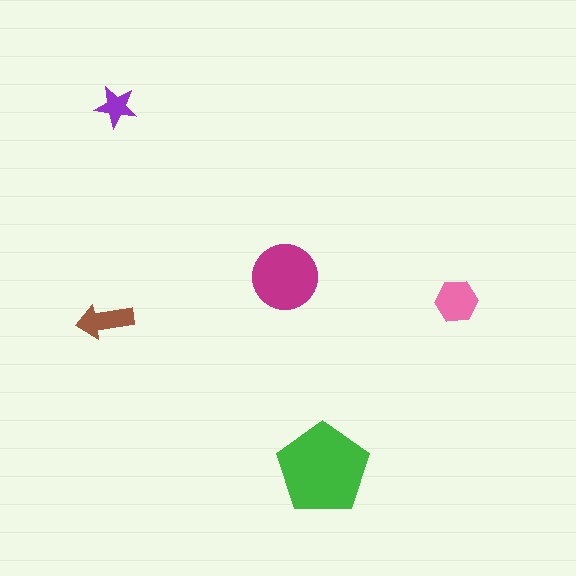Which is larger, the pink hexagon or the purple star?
The pink hexagon.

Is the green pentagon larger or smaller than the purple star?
Larger.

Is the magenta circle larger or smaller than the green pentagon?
Smaller.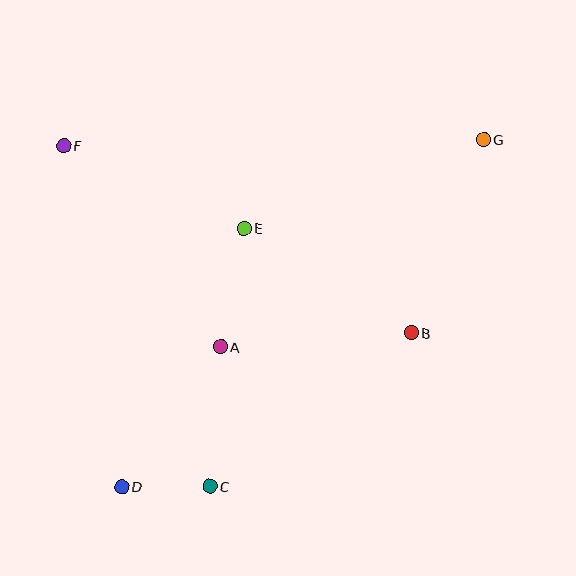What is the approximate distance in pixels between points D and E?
The distance between D and E is approximately 286 pixels.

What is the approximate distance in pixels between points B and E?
The distance between B and E is approximately 197 pixels.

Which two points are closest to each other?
Points C and D are closest to each other.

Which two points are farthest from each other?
Points D and G are farthest from each other.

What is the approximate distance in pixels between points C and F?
The distance between C and F is approximately 371 pixels.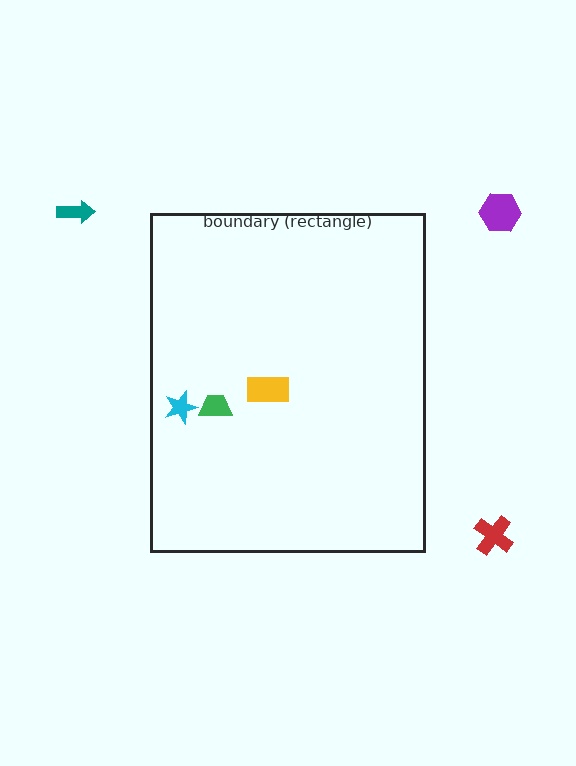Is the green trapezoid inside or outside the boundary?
Inside.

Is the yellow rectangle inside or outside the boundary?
Inside.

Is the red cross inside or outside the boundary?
Outside.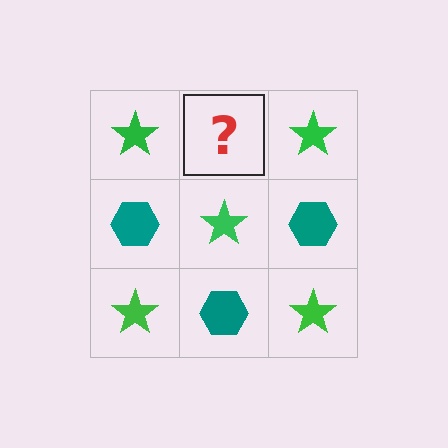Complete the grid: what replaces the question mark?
The question mark should be replaced with a teal hexagon.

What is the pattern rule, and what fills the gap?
The rule is that it alternates green star and teal hexagon in a checkerboard pattern. The gap should be filled with a teal hexagon.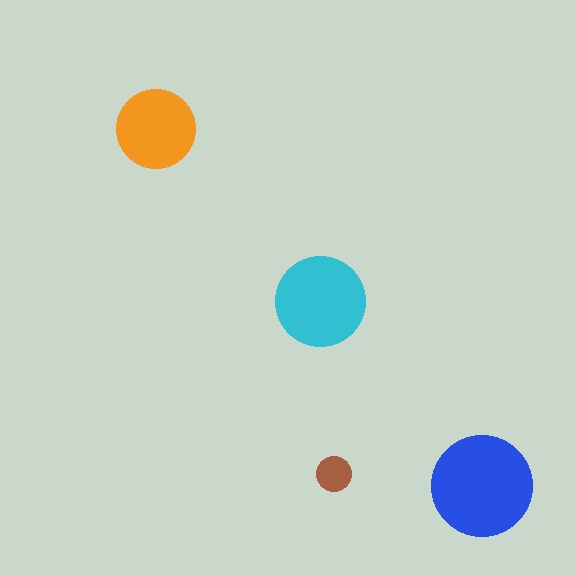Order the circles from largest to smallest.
the blue one, the cyan one, the orange one, the brown one.